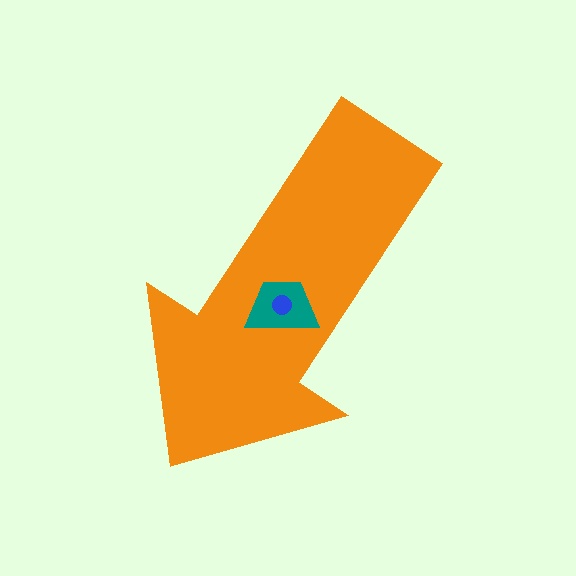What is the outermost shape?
The orange arrow.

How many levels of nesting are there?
3.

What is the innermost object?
The blue circle.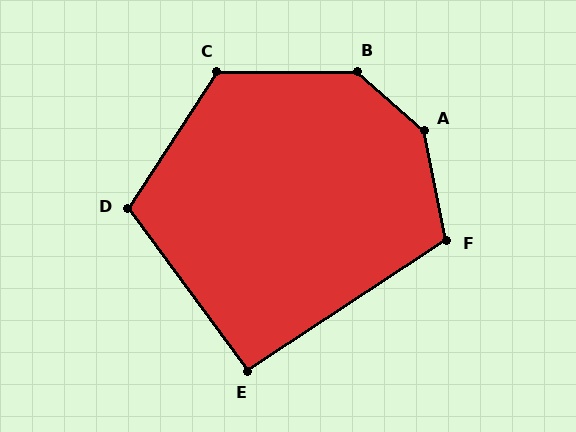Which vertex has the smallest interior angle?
E, at approximately 93 degrees.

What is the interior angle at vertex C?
Approximately 124 degrees (obtuse).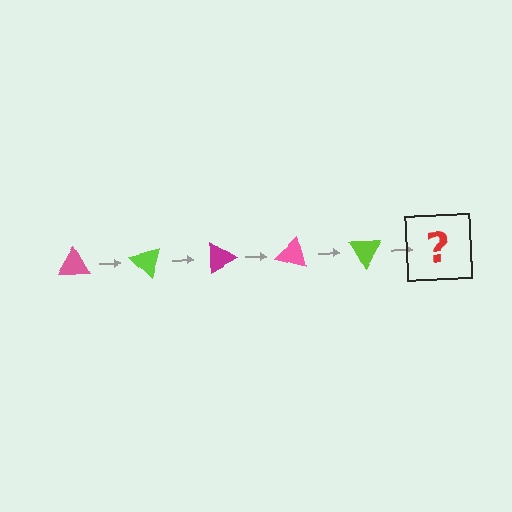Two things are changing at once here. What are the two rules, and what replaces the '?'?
The two rules are that it rotates 45 degrees each step and the color cycles through pink, lime, and magenta. The '?' should be a magenta triangle, rotated 225 degrees from the start.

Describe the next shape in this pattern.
It should be a magenta triangle, rotated 225 degrees from the start.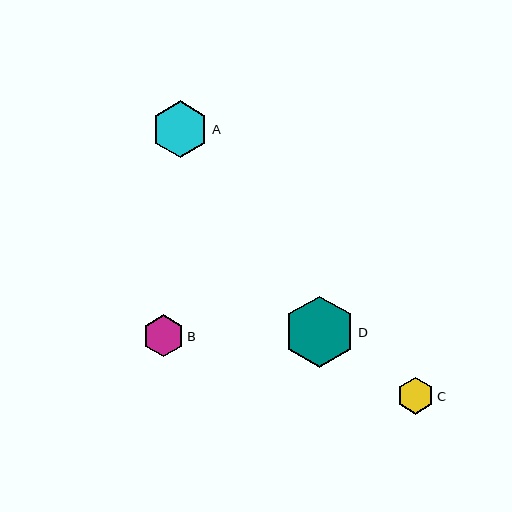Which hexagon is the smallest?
Hexagon C is the smallest with a size of approximately 36 pixels.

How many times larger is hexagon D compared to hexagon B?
Hexagon D is approximately 1.7 times the size of hexagon B.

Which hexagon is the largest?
Hexagon D is the largest with a size of approximately 71 pixels.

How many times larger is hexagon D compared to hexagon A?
Hexagon D is approximately 1.3 times the size of hexagon A.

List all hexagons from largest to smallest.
From largest to smallest: D, A, B, C.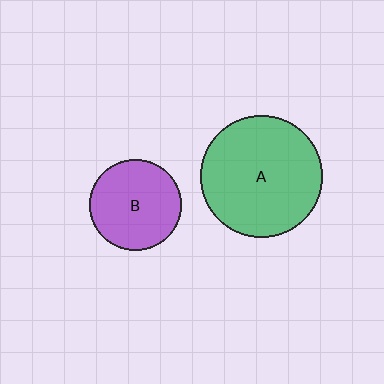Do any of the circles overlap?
No, none of the circles overlap.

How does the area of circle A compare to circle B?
Approximately 1.8 times.